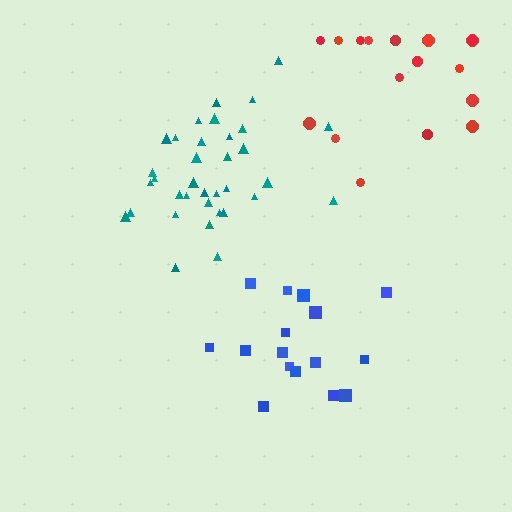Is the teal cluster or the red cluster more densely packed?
Teal.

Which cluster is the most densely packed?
Teal.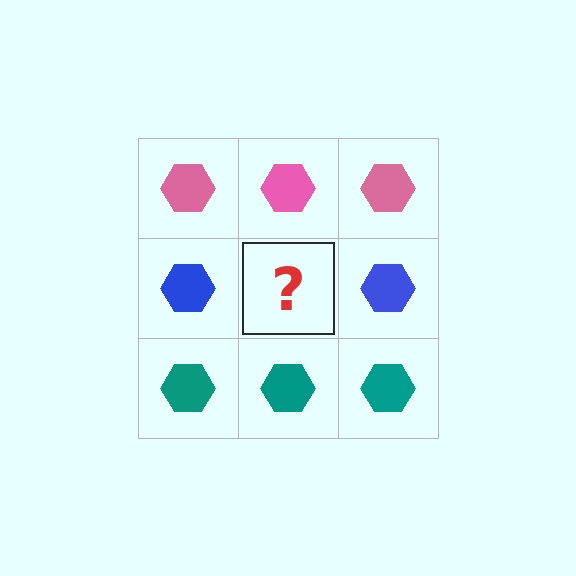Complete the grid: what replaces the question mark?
The question mark should be replaced with a blue hexagon.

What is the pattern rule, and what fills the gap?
The rule is that each row has a consistent color. The gap should be filled with a blue hexagon.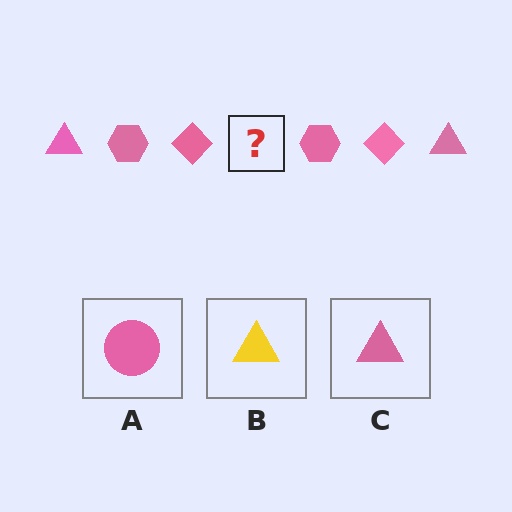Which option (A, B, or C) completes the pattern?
C.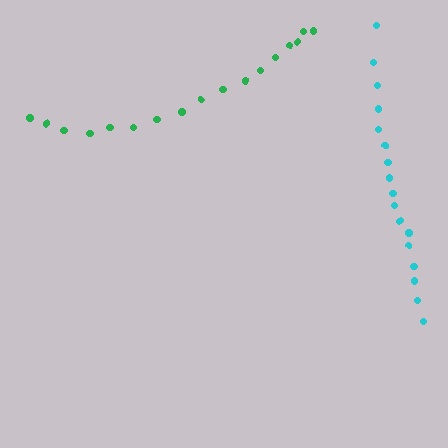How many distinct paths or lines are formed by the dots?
There are 2 distinct paths.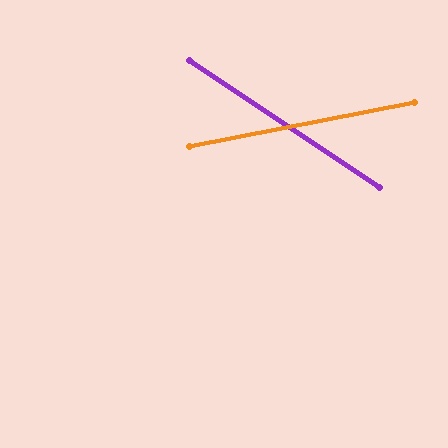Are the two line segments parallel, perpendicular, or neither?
Neither parallel nor perpendicular — they differ by about 45°.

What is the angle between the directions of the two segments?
Approximately 45 degrees.